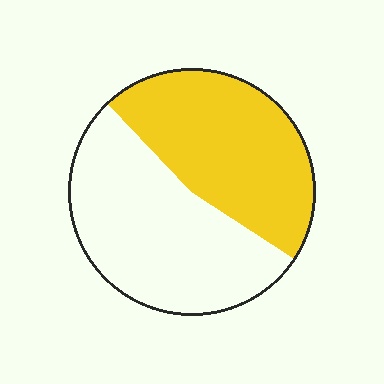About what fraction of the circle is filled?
About one half (1/2).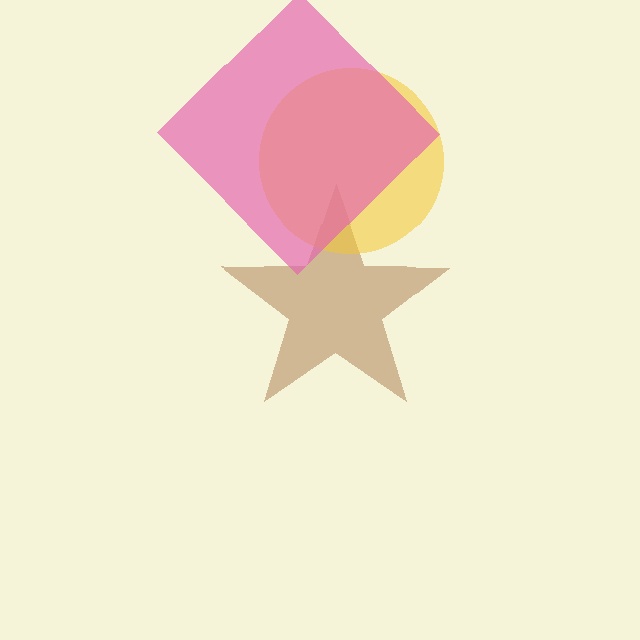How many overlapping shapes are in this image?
There are 3 overlapping shapes in the image.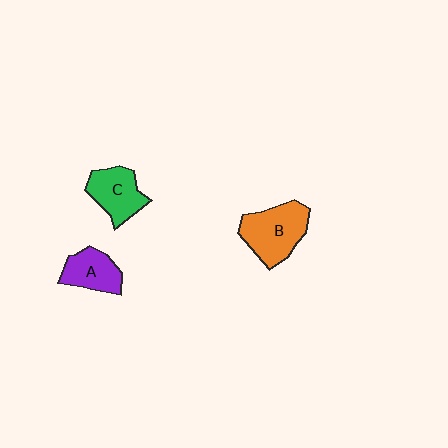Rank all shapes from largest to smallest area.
From largest to smallest: B (orange), C (green), A (purple).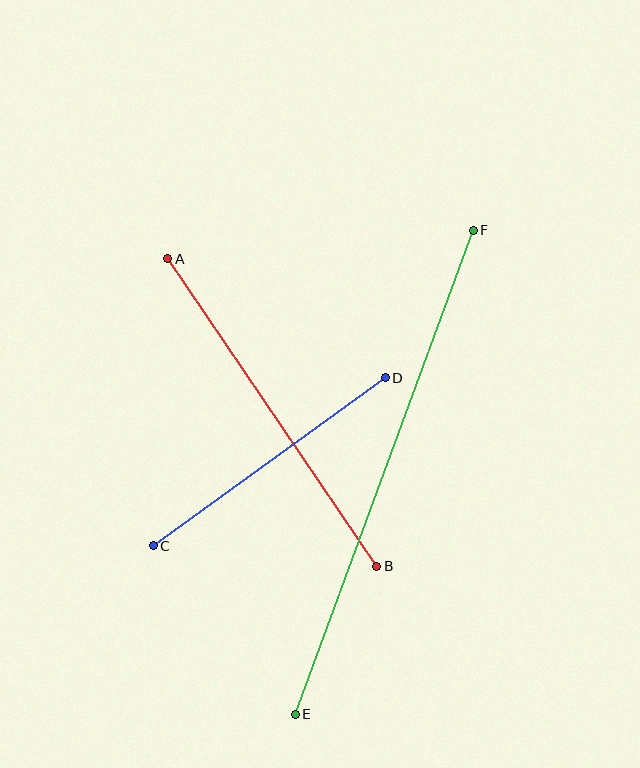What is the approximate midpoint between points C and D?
The midpoint is at approximately (269, 462) pixels.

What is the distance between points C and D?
The distance is approximately 287 pixels.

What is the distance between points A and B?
The distance is approximately 372 pixels.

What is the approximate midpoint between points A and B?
The midpoint is at approximately (272, 412) pixels.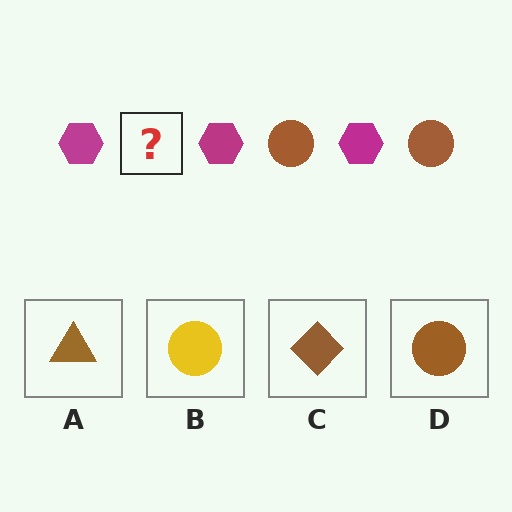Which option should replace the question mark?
Option D.